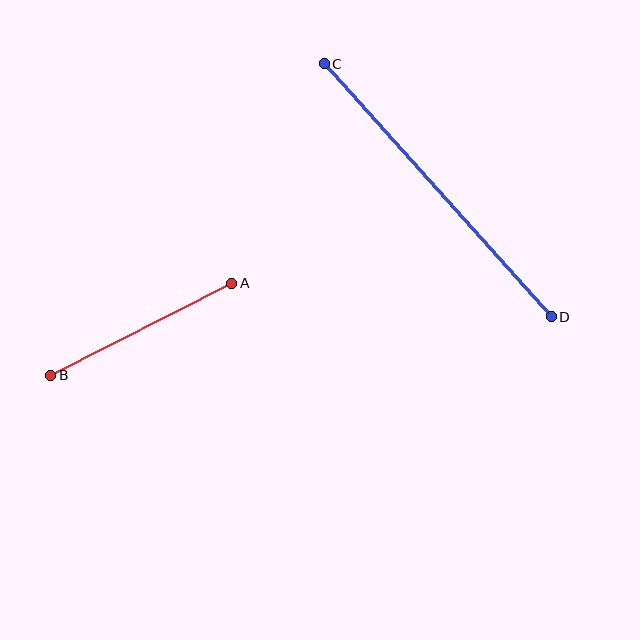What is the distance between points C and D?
The distance is approximately 340 pixels.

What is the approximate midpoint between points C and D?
The midpoint is at approximately (438, 190) pixels.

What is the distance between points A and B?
The distance is approximately 203 pixels.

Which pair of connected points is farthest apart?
Points C and D are farthest apart.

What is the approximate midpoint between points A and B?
The midpoint is at approximately (141, 329) pixels.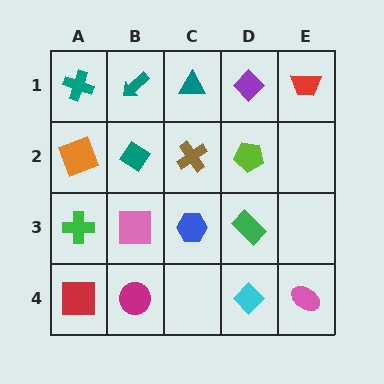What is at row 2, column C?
A brown cross.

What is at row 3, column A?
A green cross.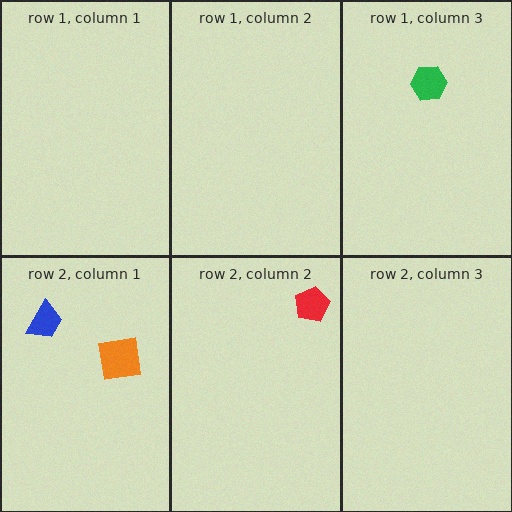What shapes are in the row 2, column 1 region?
The blue trapezoid, the orange square.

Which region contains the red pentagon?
The row 2, column 2 region.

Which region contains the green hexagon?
The row 1, column 3 region.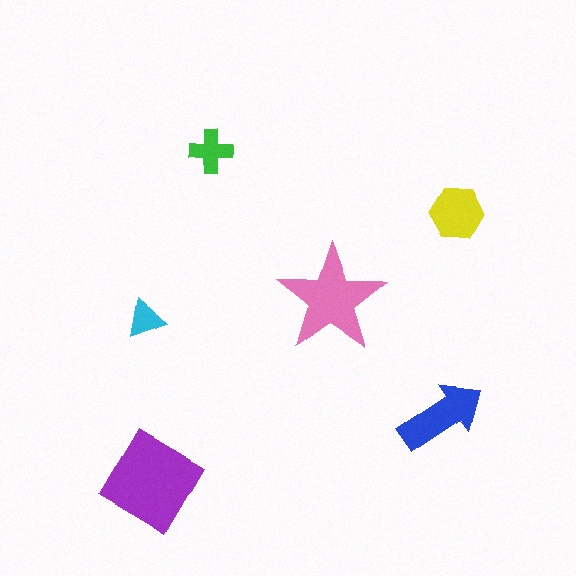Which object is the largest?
The purple diamond.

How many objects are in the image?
There are 6 objects in the image.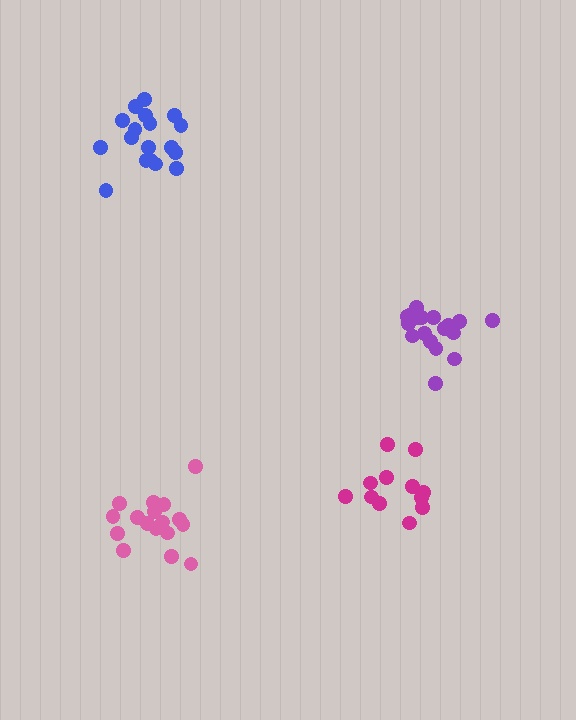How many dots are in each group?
Group 1: 18 dots, Group 2: 18 dots, Group 3: 17 dots, Group 4: 12 dots (65 total).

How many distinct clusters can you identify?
There are 4 distinct clusters.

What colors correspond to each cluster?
The clusters are colored: purple, blue, pink, magenta.